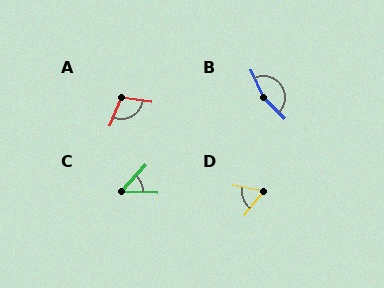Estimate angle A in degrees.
Approximately 103 degrees.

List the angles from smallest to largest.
C (49°), D (62°), A (103°), B (160°).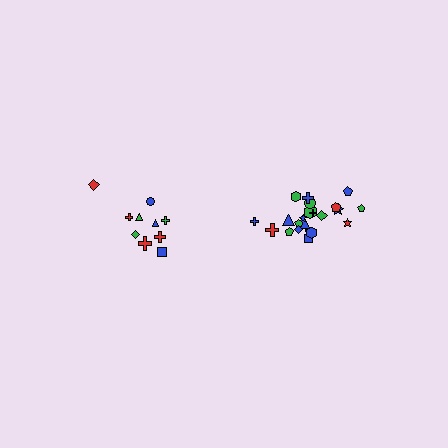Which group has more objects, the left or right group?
The right group.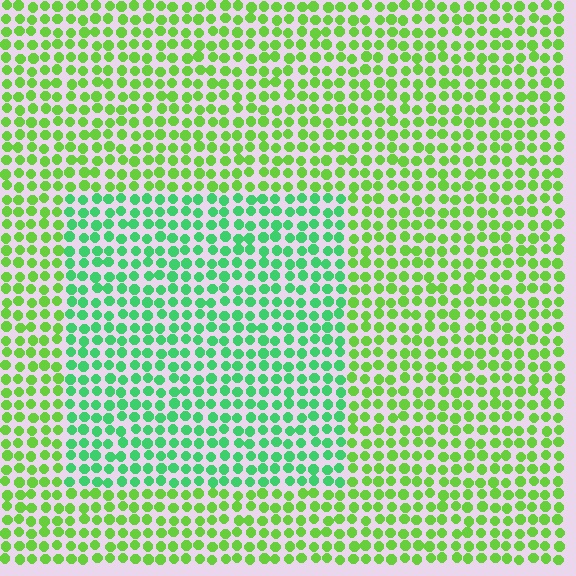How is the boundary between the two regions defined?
The boundary is defined purely by a slight shift in hue (about 38 degrees). Spacing, size, and orientation are identical on both sides.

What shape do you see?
I see a rectangle.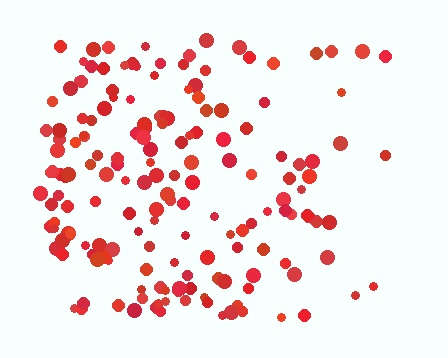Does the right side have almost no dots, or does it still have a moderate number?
Still a moderate number, just noticeably fewer than the left.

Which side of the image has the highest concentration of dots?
The left.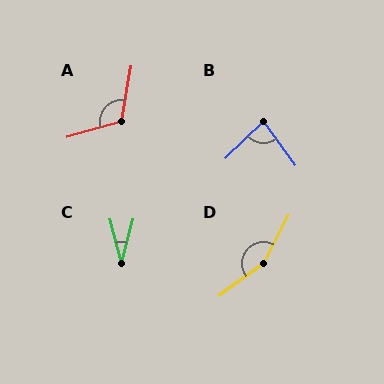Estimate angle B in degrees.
Approximately 82 degrees.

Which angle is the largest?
D, at approximately 153 degrees.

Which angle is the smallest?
C, at approximately 28 degrees.